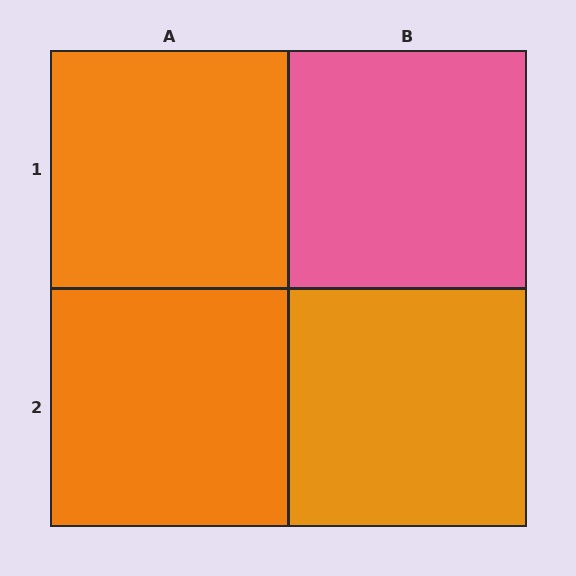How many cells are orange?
3 cells are orange.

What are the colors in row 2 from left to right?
Orange, orange.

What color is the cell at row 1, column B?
Pink.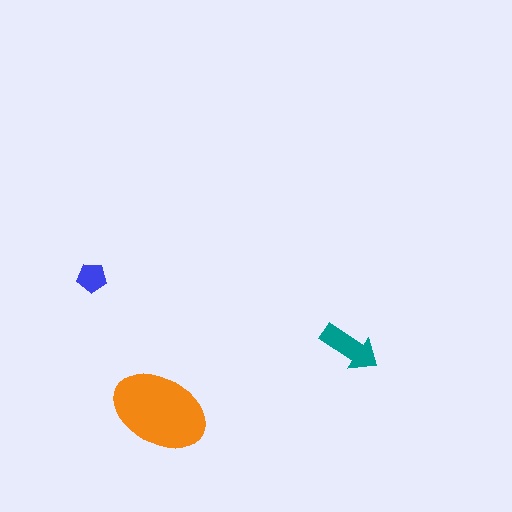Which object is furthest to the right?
The teal arrow is rightmost.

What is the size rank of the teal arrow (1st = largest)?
2nd.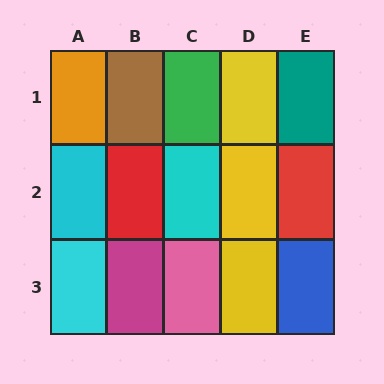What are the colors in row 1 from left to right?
Orange, brown, green, yellow, teal.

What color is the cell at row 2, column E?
Red.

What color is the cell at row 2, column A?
Cyan.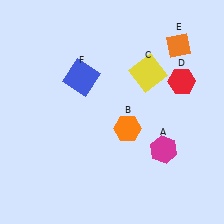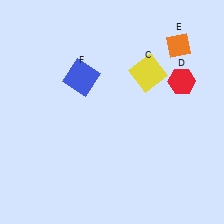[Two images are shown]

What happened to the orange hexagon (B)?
The orange hexagon (B) was removed in Image 2. It was in the bottom-right area of Image 1.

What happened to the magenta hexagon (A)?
The magenta hexagon (A) was removed in Image 2. It was in the bottom-right area of Image 1.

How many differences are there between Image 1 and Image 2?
There are 2 differences between the two images.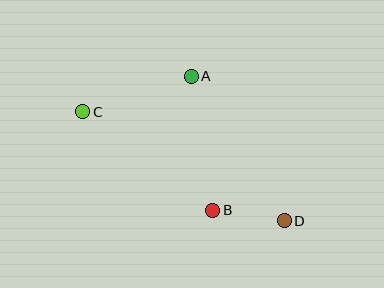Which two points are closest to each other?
Points B and D are closest to each other.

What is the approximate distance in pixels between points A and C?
The distance between A and C is approximately 114 pixels.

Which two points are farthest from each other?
Points C and D are farthest from each other.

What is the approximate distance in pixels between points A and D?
The distance between A and D is approximately 172 pixels.